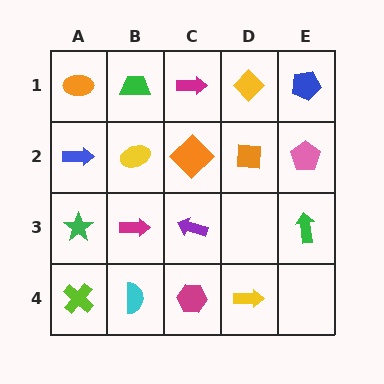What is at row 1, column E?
A blue pentagon.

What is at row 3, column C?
A purple arrow.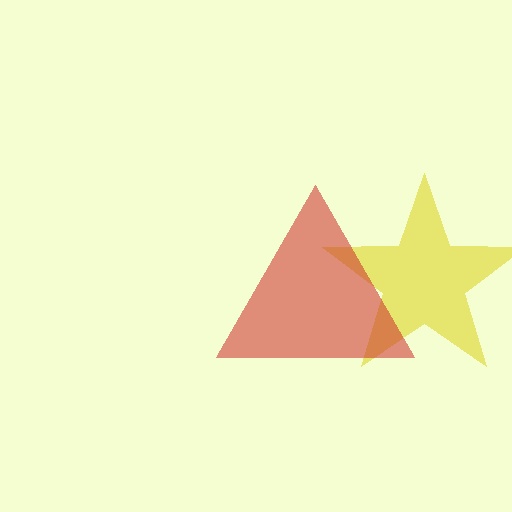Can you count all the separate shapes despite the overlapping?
Yes, there are 2 separate shapes.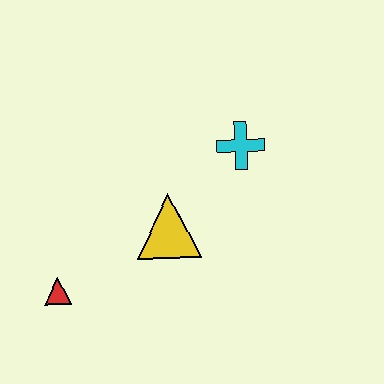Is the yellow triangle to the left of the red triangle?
No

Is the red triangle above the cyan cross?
No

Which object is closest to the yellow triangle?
The cyan cross is closest to the yellow triangle.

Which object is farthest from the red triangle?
The cyan cross is farthest from the red triangle.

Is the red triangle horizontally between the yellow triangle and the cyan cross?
No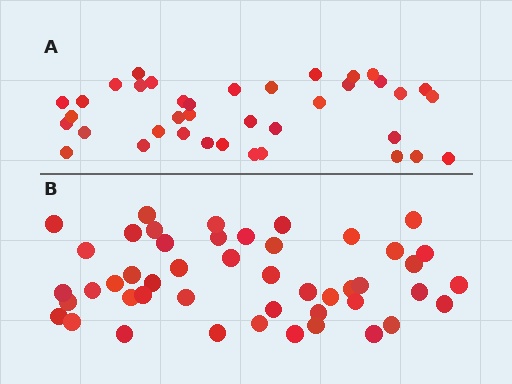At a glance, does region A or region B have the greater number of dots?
Region B (the bottom region) has more dots.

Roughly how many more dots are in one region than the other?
Region B has roughly 8 or so more dots than region A.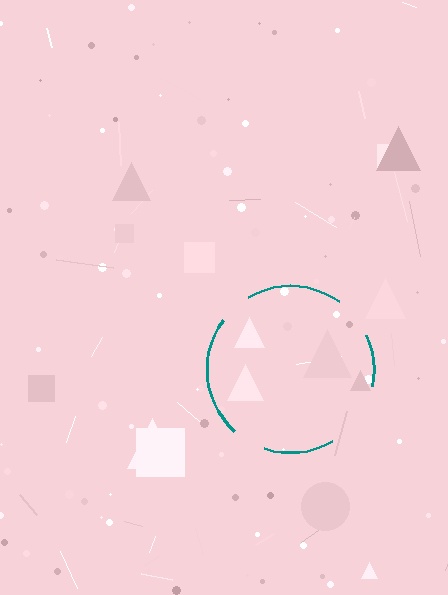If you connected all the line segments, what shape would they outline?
They would outline a circle.